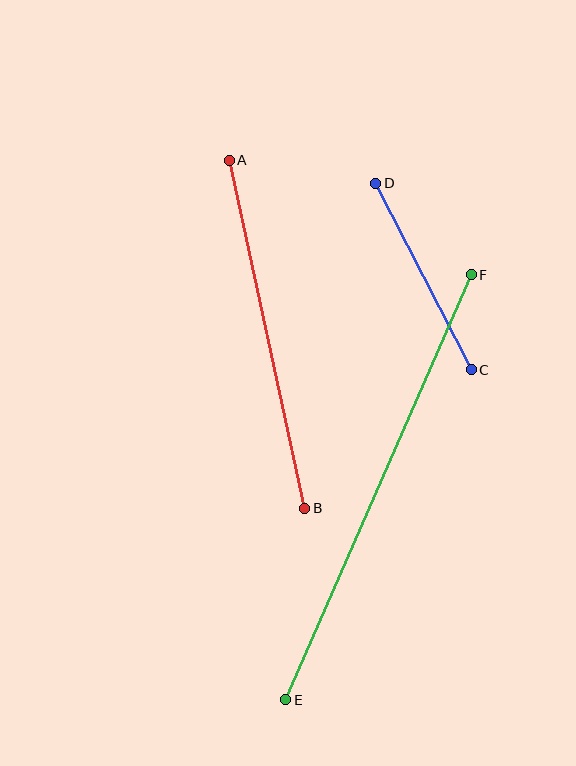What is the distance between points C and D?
The distance is approximately 209 pixels.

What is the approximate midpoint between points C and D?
The midpoint is at approximately (424, 276) pixels.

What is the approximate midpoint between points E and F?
The midpoint is at approximately (378, 487) pixels.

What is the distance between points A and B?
The distance is approximately 356 pixels.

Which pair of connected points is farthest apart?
Points E and F are farthest apart.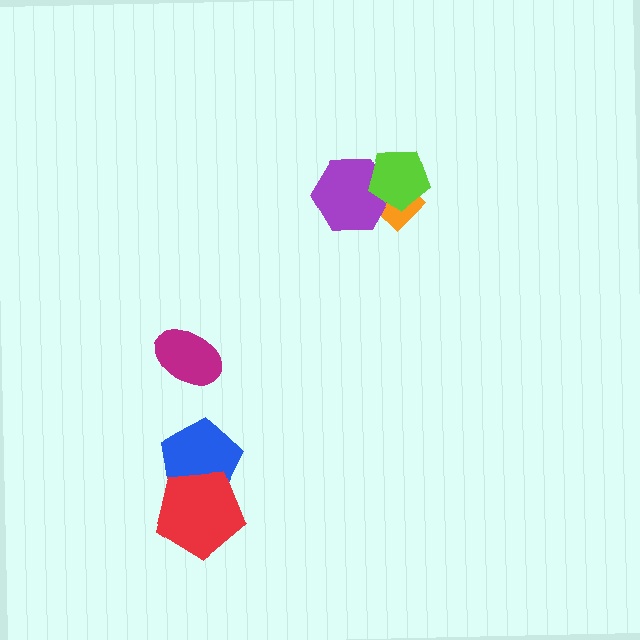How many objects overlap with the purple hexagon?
2 objects overlap with the purple hexagon.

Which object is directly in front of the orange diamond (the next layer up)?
The purple hexagon is directly in front of the orange diamond.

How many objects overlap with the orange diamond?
2 objects overlap with the orange diamond.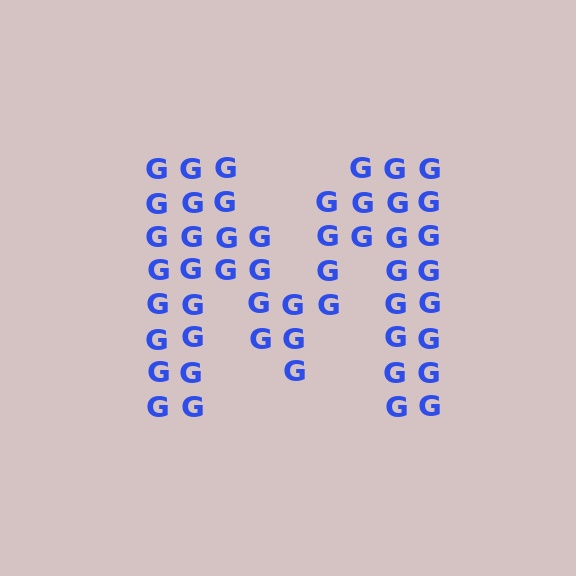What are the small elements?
The small elements are letter G's.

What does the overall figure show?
The overall figure shows the letter M.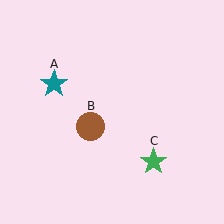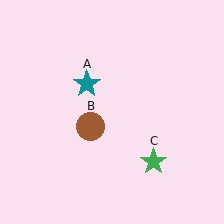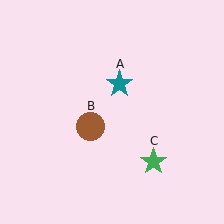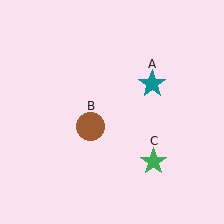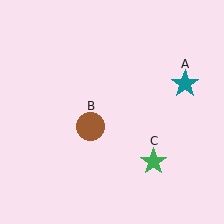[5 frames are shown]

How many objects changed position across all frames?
1 object changed position: teal star (object A).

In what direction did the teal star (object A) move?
The teal star (object A) moved right.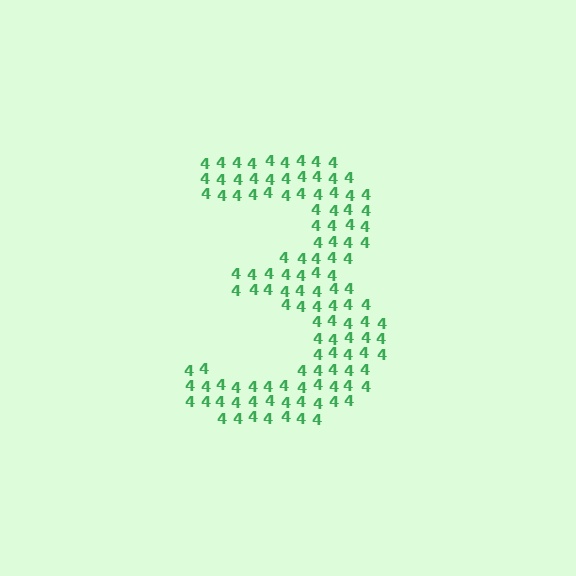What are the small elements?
The small elements are digit 4's.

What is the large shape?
The large shape is the digit 3.